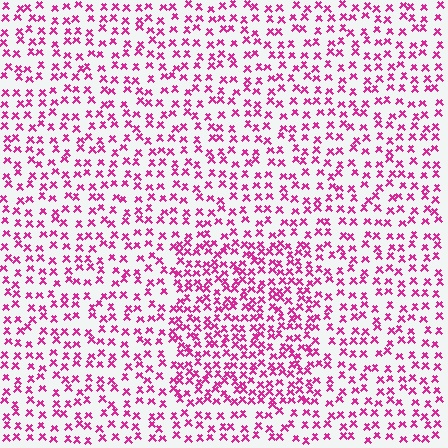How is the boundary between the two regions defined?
The boundary is defined by a change in element density (approximately 1.7x ratio). All elements are the same color, size, and shape.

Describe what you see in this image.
The image contains small magenta elements arranged at two different densities. A rectangle-shaped region is visible where the elements are more densely packed than the surrounding area.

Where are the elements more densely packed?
The elements are more densely packed inside the rectangle boundary.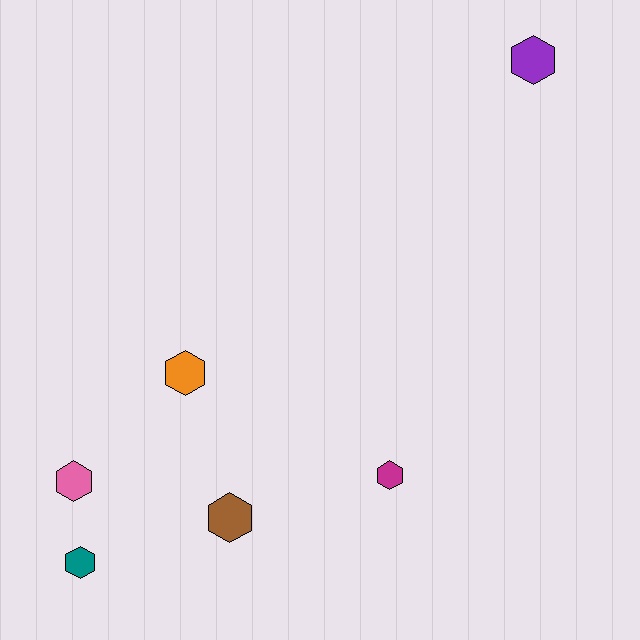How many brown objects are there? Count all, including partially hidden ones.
There is 1 brown object.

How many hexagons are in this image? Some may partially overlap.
There are 6 hexagons.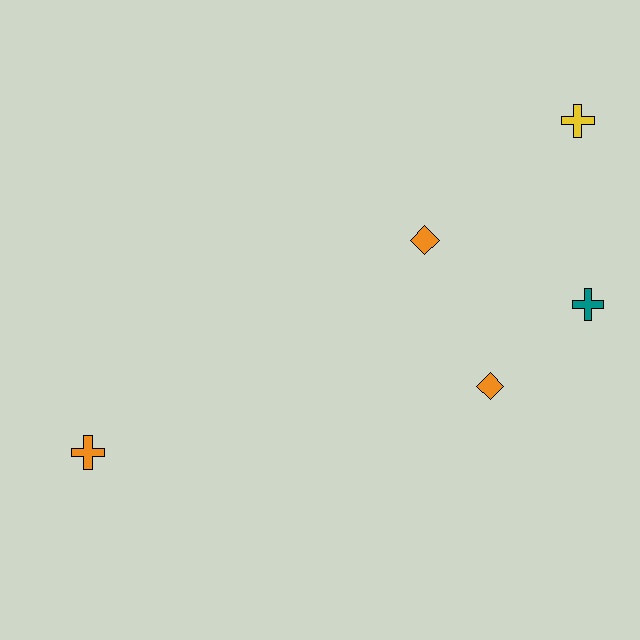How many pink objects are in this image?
There are no pink objects.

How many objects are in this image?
There are 5 objects.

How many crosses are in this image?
There are 3 crosses.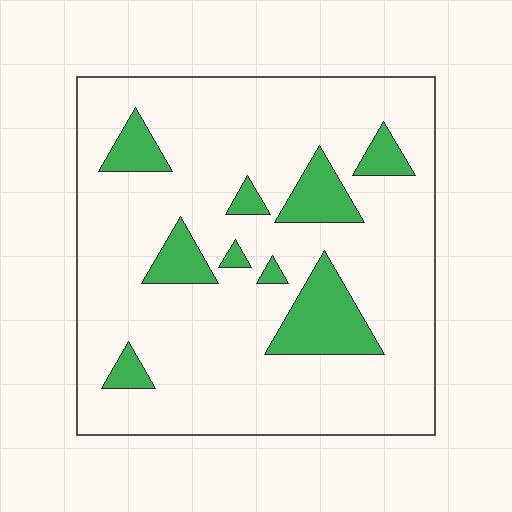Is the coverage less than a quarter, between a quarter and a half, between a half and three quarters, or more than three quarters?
Less than a quarter.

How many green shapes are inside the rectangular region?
9.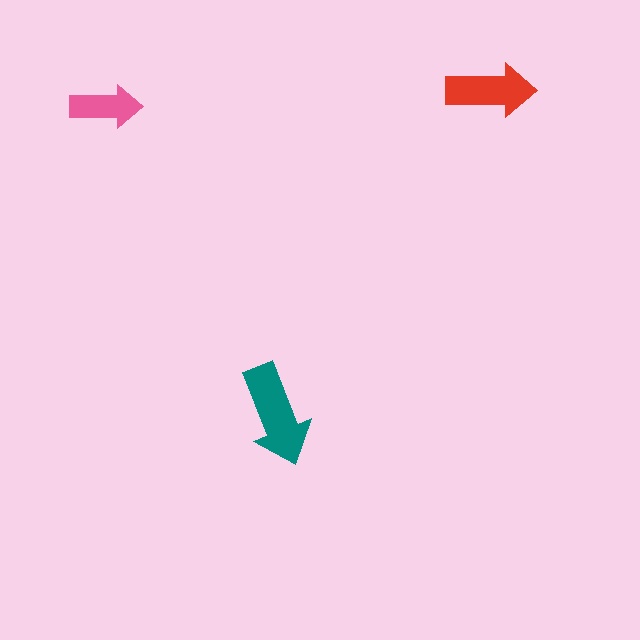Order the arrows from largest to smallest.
the teal one, the red one, the pink one.